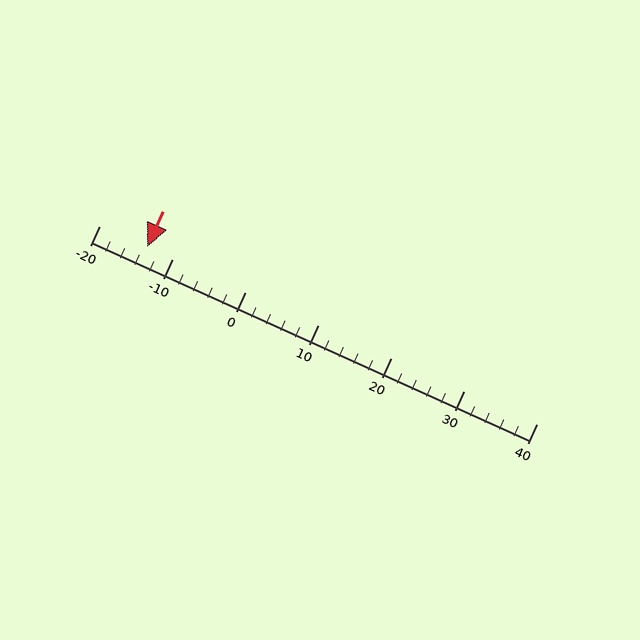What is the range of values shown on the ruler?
The ruler shows values from -20 to 40.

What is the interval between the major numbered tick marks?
The major tick marks are spaced 10 units apart.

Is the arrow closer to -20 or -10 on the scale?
The arrow is closer to -10.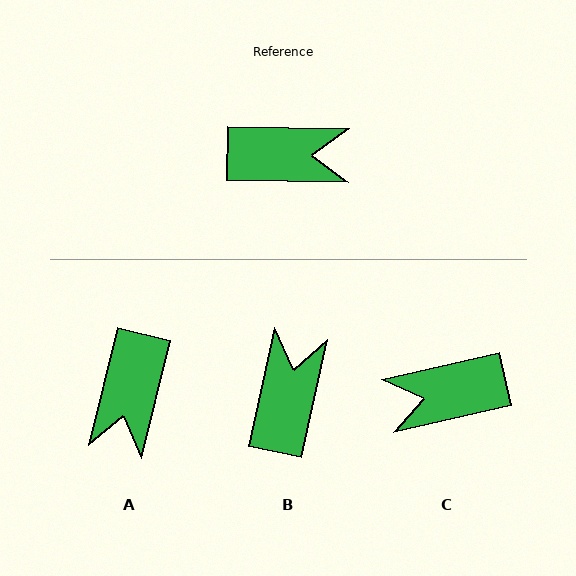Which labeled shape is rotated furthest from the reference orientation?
C, about 166 degrees away.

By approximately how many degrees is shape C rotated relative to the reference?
Approximately 166 degrees clockwise.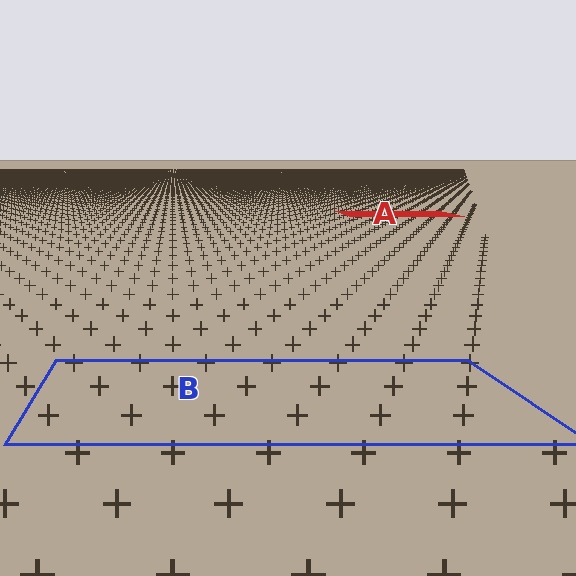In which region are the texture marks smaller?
The texture marks are smaller in region A, because it is farther away.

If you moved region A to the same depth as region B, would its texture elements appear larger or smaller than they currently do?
They would appear larger. At a closer depth, the same texture elements are projected at a bigger on-screen size.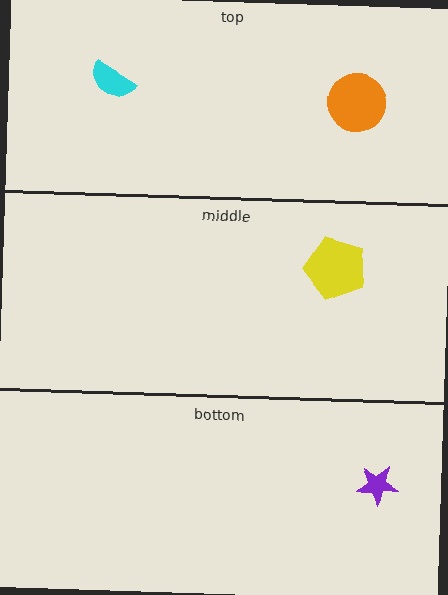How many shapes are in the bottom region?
1.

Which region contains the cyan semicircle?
The top region.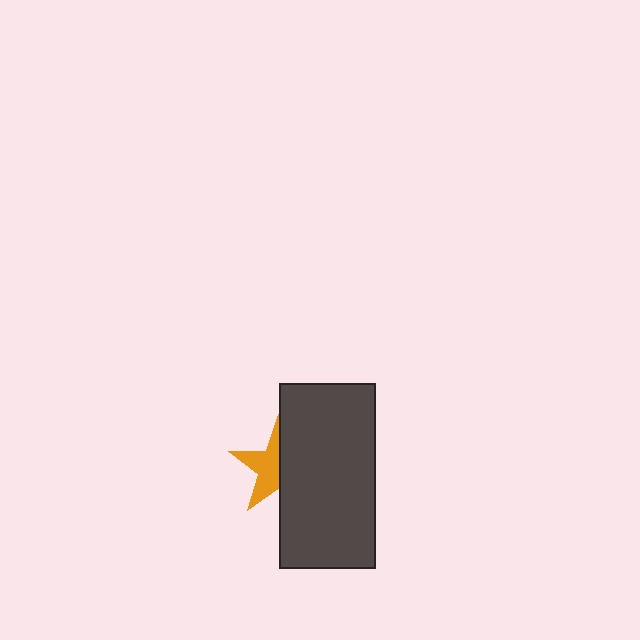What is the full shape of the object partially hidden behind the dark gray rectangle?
The partially hidden object is an orange star.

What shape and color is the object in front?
The object in front is a dark gray rectangle.